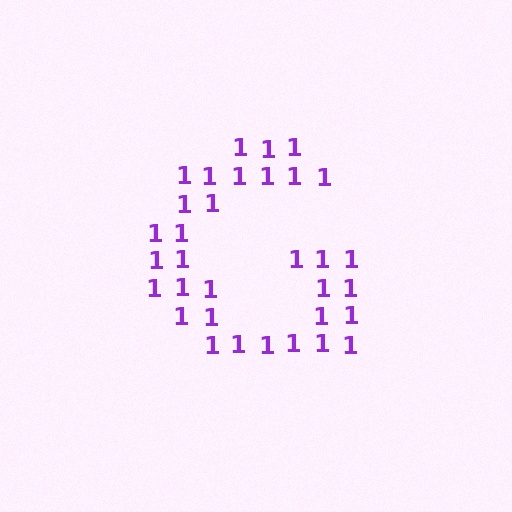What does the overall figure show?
The overall figure shows the letter G.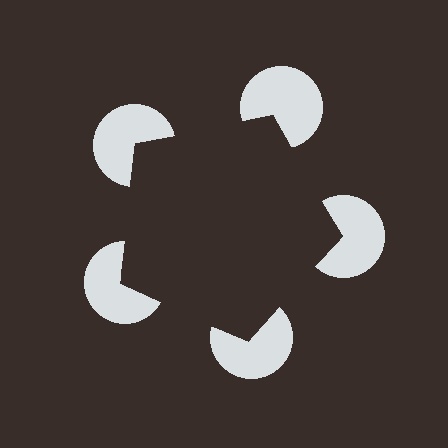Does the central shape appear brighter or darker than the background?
It typically appears slightly darker than the background, even though no actual brightness change is drawn.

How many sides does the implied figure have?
5 sides.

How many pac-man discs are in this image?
There are 5 — one at each vertex of the illusory pentagon.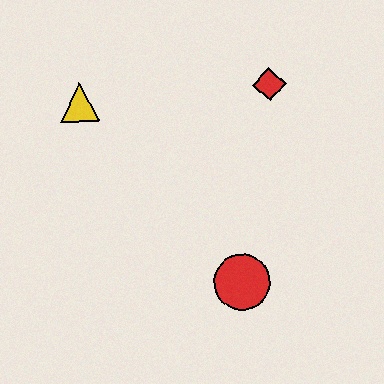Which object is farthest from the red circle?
The yellow triangle is farthest from the red circle.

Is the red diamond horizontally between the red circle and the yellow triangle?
No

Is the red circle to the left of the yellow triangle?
No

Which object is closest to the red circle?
The red diamond is closest to the red circle.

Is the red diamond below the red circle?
No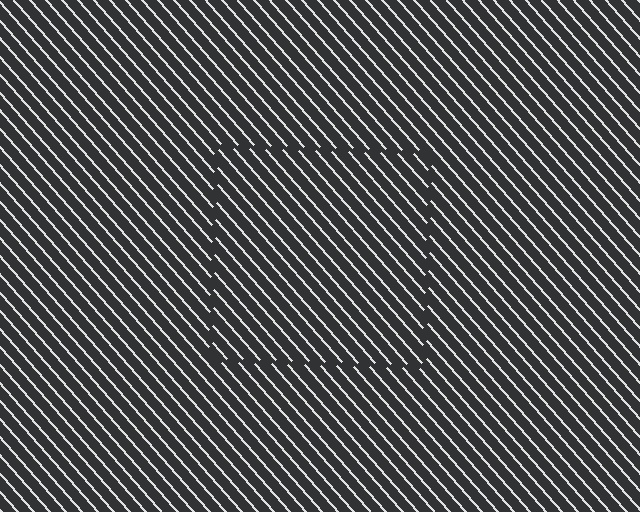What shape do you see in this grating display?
An illusory square. The interior of the shape contains the same grating, shifted by half a period — the contour is defined by the phase discontinuity where line-ends from the inner and outer gratings abut.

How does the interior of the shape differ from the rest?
The interior of the shape contains the same grating, shifted by half a period — the contour is defined by the phase discontinuity where line-ends from the inner and outer gratings abut.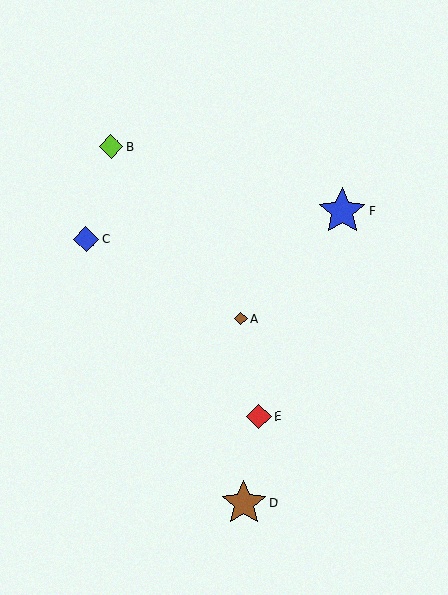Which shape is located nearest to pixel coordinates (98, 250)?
The blue diamond (labeled C) at (86, 239) is nearest to that location.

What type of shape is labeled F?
Shape F is a blue star.